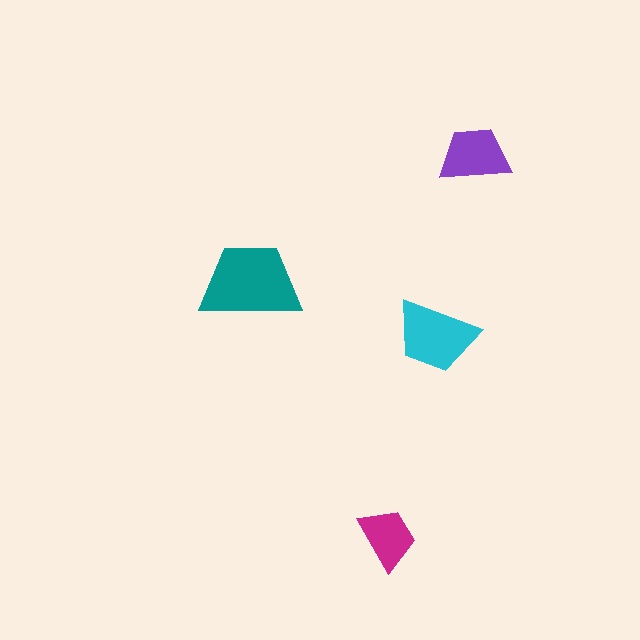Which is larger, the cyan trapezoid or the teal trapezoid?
The teal one.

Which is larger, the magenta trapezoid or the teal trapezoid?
The teal one.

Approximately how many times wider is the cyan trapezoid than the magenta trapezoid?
About 1.5 times wider.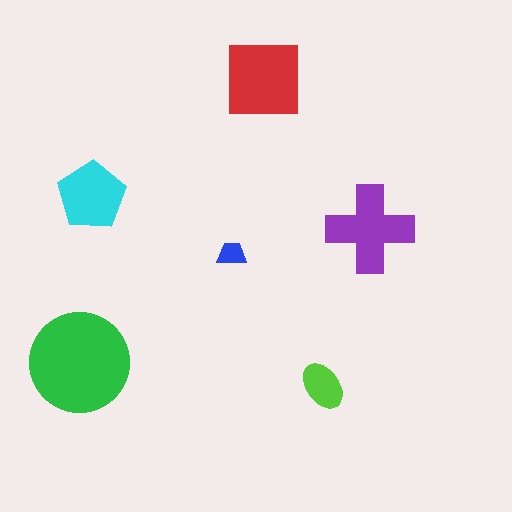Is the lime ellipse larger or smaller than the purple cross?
Smaller.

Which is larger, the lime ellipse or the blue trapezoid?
The lime ellipse.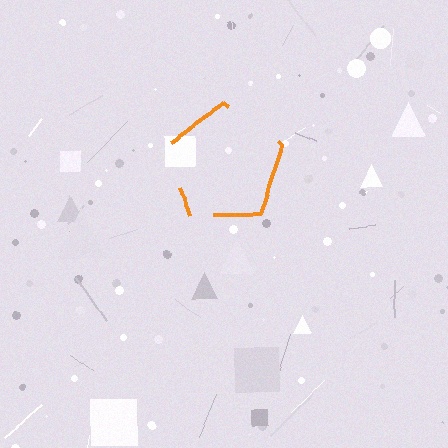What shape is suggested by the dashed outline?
The dashed outline suggests a pentagon.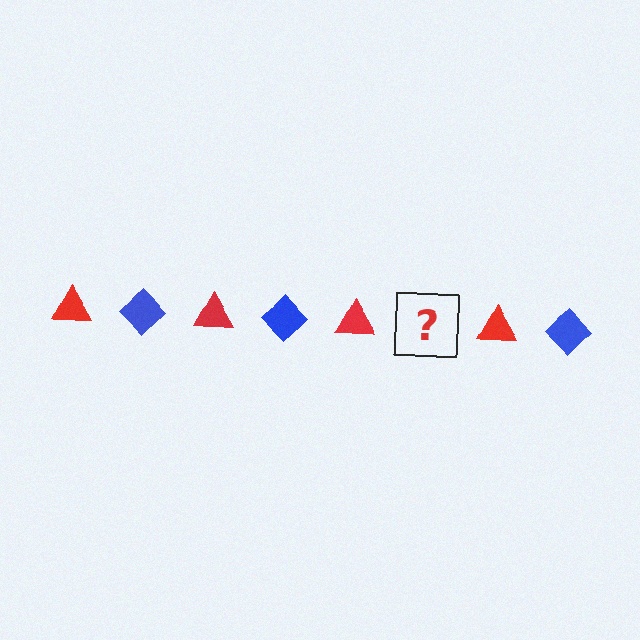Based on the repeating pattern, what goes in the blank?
The blank should be a blue diamond.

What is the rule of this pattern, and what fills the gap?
The rule is that the pattern alternates between red triangle and blue diamond. The gap should be filled with a blue diamond.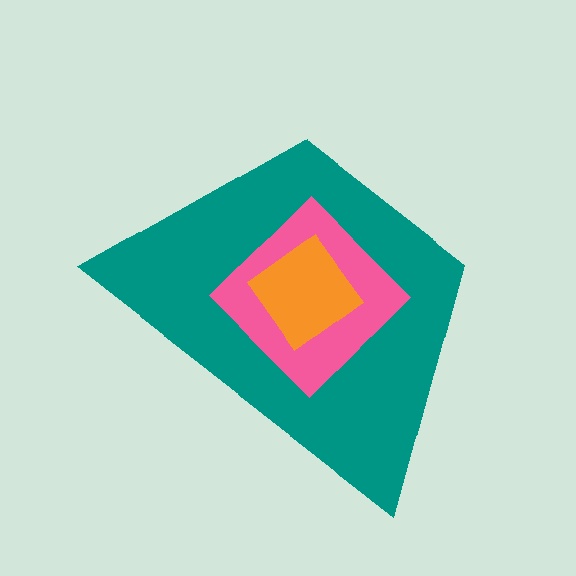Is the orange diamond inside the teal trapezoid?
Yes.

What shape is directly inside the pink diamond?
The orange diamond.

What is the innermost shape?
The orange diamond.